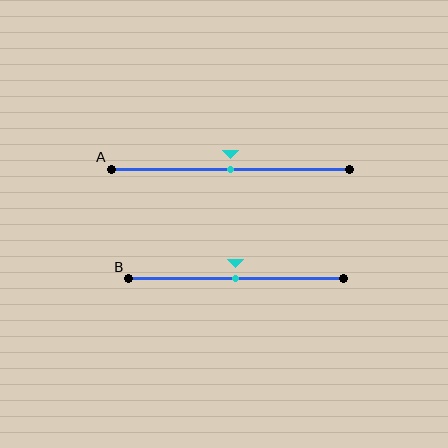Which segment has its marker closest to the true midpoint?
Segment A has its marker closest to the true midpoint.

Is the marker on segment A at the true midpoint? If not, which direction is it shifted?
Yes, the marker on segment A is at the true midpoint.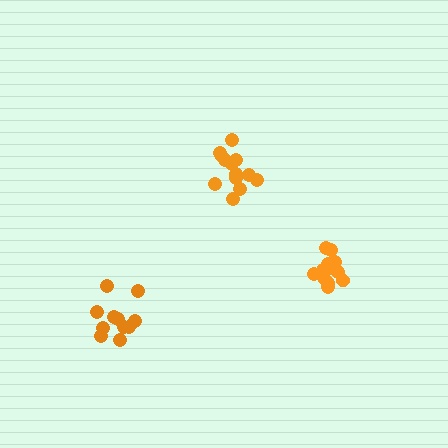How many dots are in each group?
Group 1: 13 dots, Group 2: 12 dots, Group 3: 11 dots (36 total).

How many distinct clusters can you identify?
There are 3 distinct clusters.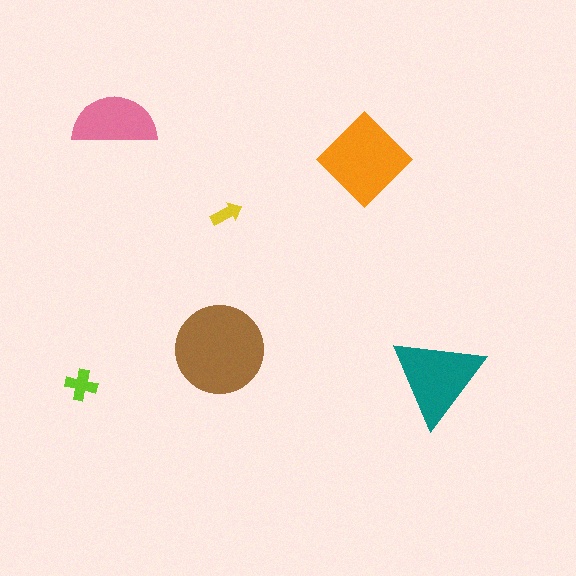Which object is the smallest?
The yellow arrow.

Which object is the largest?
The brown circle.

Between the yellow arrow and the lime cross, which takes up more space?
The lime cross.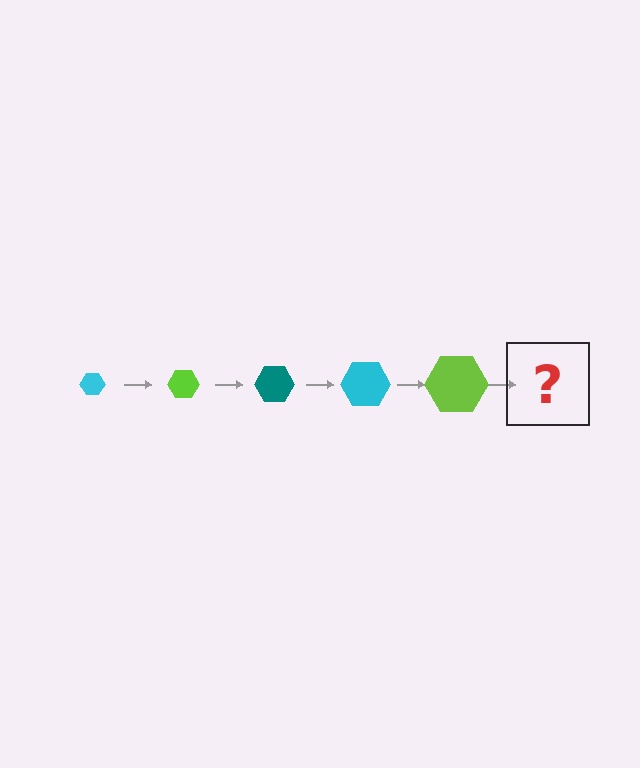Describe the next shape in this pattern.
It should be a teal hexagon, larger than the previous one.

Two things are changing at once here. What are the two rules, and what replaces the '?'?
The two rules are that the hexagon grows larger each step and the color cycles through cyan, lime, and teal. The '?' should be a teal hexagon, larger than the previous one.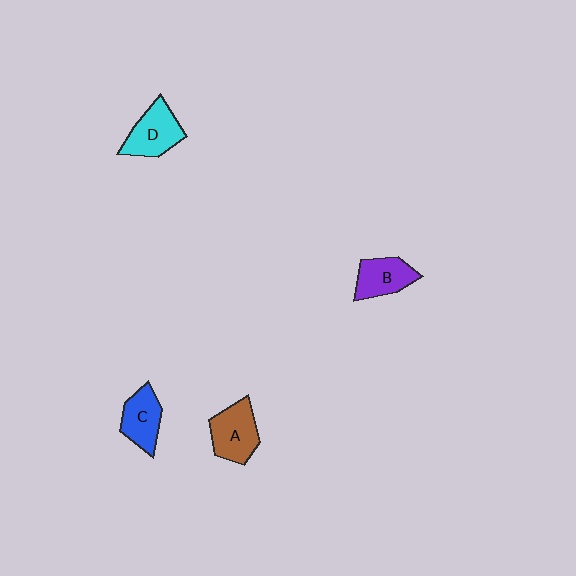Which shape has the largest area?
Shape A (brown).